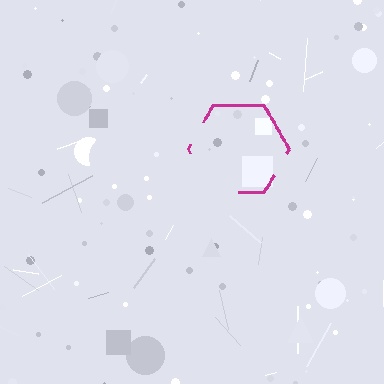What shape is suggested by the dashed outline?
The dashed outline suggests a hexagon.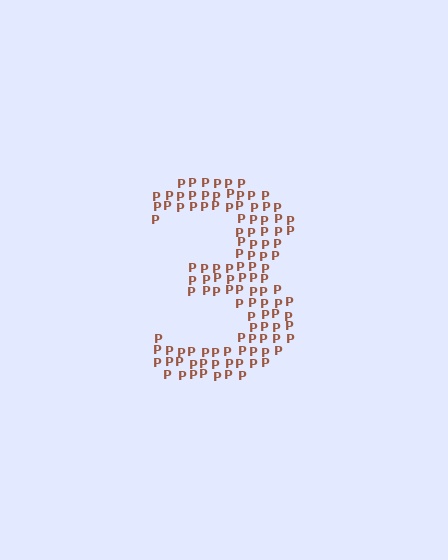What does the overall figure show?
The overall figure shows the digit 3.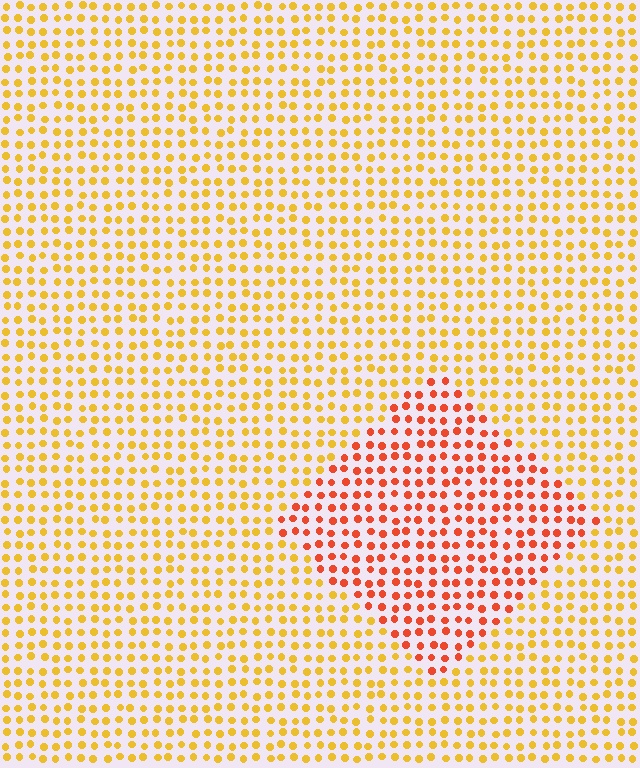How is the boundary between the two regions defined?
The boundary is defined purely by a slight shift in hue (about 37 degrees). Spacing, size, and orientation are identical on both sides.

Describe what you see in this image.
The image is filled with small yellow elements in a uniform arrangement. A diamond-shaped region is visible where the elements are tinted to a slightly different hue, forming a subtle color boundary.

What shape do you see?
I see a diamond.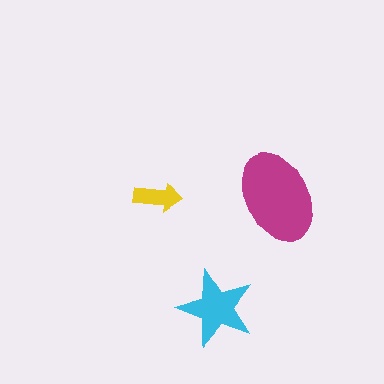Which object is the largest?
The magenta ellipse.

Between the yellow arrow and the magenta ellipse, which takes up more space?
The magenta ellipse.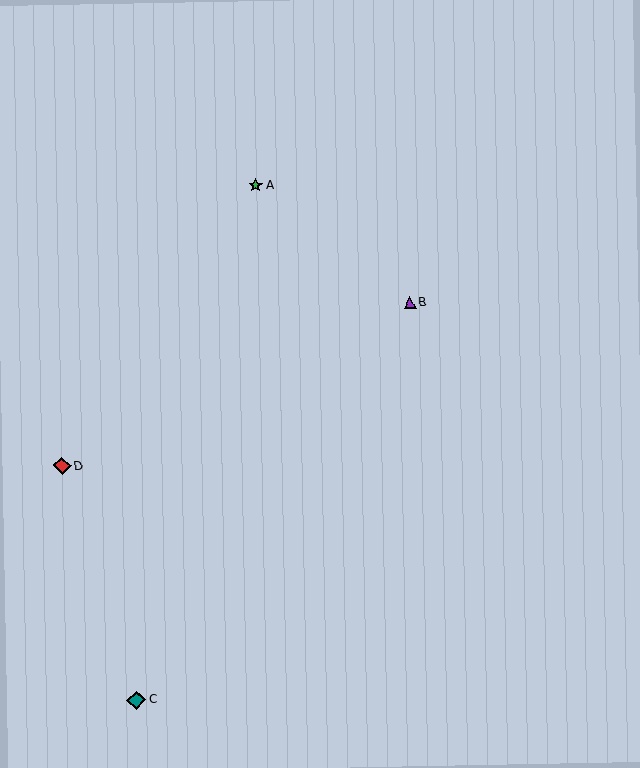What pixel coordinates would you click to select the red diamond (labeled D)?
Click at (62, 466) to select the red diamond D.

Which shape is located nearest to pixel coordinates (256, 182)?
The green star (labeled A) at (256, 185) is nearest to that location.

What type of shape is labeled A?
Shape A is a green star.